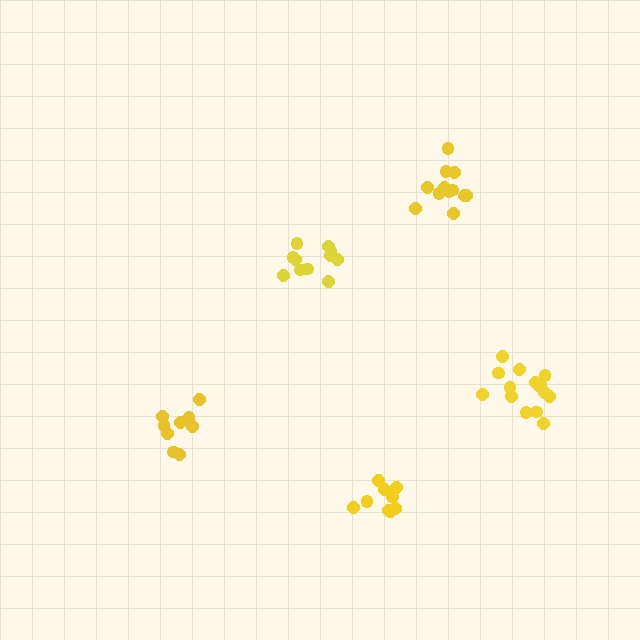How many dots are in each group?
Group 1: 11 dots, Group 2: 15 dots, Group 3: 9 dots, Group 4: 9 dots, Group 5: 12 dots (56 total).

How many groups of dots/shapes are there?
There are 5 groups.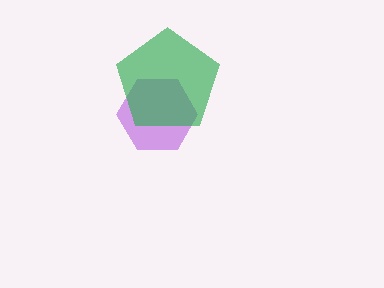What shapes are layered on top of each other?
The layered shapes are: a purple hexagon, a green pentagon.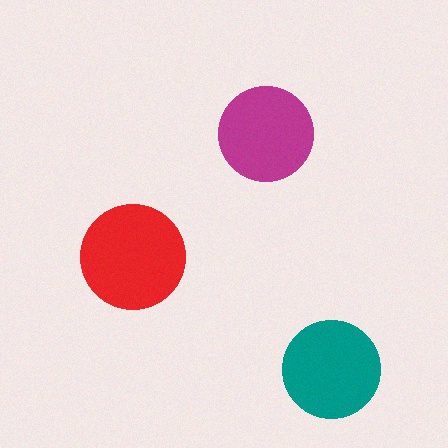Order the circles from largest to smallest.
the red one, the teal one, the magenta one.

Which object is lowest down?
The teal circle is bottommost.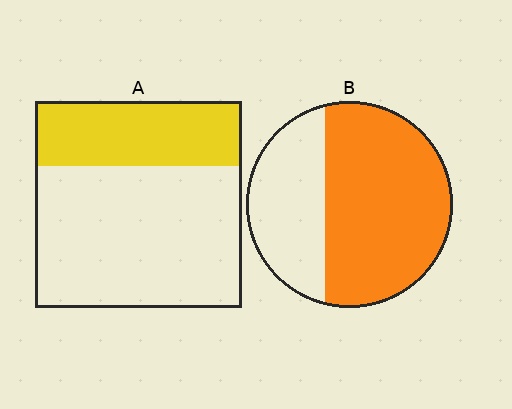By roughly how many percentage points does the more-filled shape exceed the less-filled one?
By roughly 35 percentage points (B over A).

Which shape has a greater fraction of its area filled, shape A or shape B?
Shape B.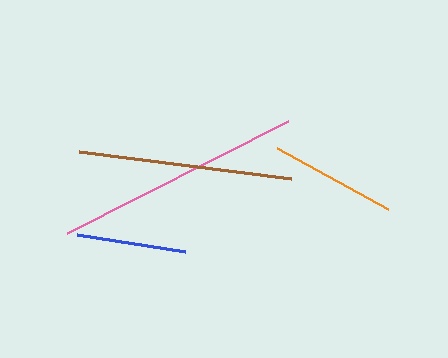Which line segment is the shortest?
The blue line is the shortest at approximately 110 pixels.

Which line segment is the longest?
The pink line is the longest at approximately 247 pixels.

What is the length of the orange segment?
The orange segment is approximately 127 pixels long.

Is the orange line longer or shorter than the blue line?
The orange line is longer than the blue line.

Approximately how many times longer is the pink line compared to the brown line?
The pink line is approximately 1.2 times the length of the brown line.